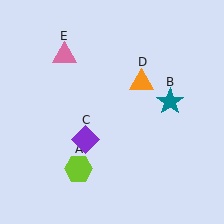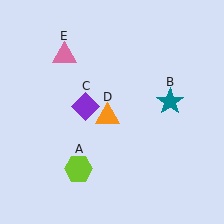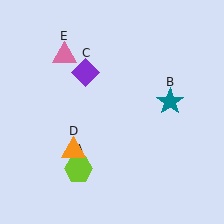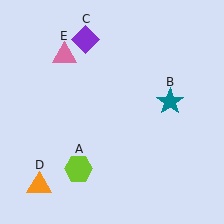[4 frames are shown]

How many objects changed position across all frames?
2 objects changed position: purple diamond (object C), orange triangle (object D).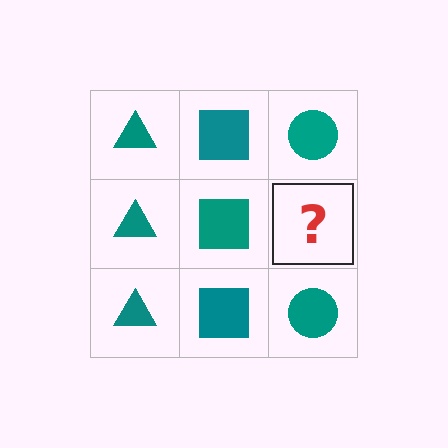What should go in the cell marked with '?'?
The missing cell should contain a teal circle.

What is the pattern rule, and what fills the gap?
The rule is that each column has a consistent shape. The gap should be filled with a teal circle.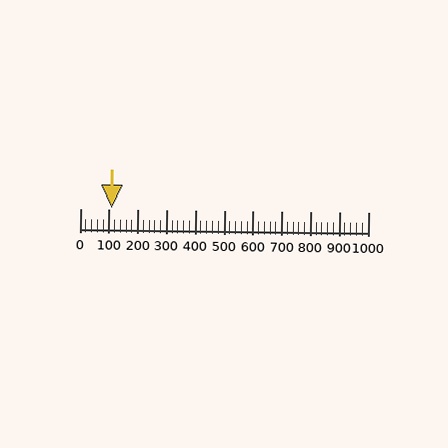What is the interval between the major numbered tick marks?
The major tick marks are spaced 100 units apart.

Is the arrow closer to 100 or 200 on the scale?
The arrow is closer to 100.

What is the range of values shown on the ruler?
The ruler shows values from 0 to 1000.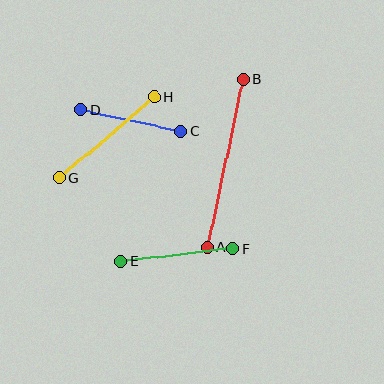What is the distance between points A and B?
The distance is approximately 172 pixels.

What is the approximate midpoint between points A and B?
The midpoint is at approximately (225, 163) pixels.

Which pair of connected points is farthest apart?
Points A and B are farthest apart.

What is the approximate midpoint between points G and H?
The midpoint is at approximately (107, 137) pixels.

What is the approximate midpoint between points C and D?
The midpoint is at approximately (131, 120) pixels.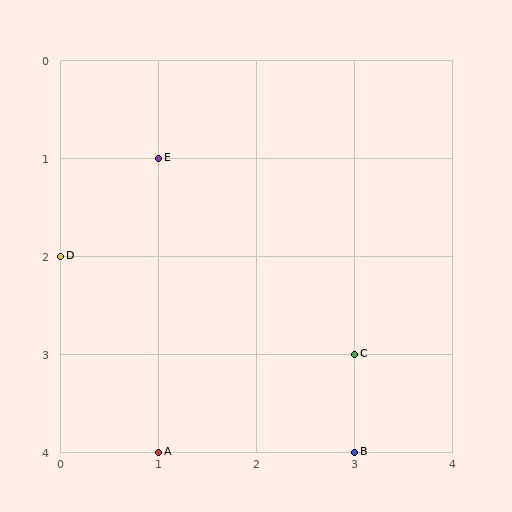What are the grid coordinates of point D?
Point D is at grid coordinates (0, 2).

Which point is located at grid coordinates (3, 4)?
Point B is at (3, 4).